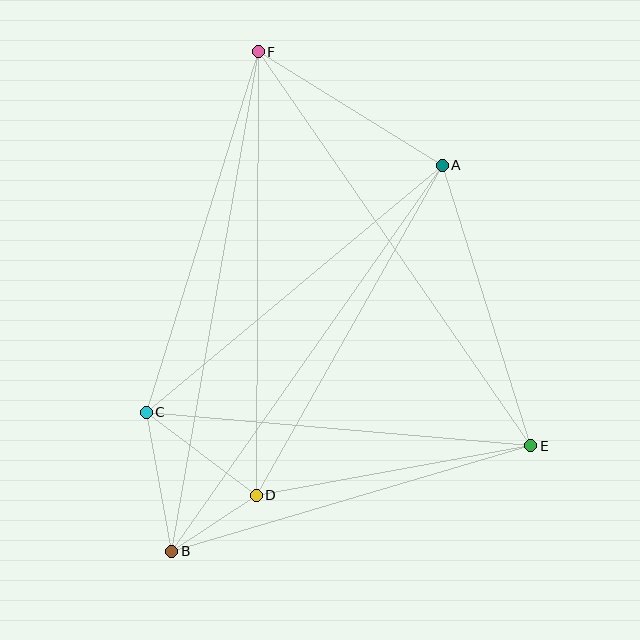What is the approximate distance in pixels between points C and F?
The distance between C and F is approximately 377 pixels.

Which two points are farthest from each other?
Points B and F are farthest from each other.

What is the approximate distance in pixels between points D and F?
The distance between D and F is approximately 444 pixels.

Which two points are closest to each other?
Points B and D are closest to each other.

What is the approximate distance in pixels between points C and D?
The distance between C and D is approximately 138 pixels.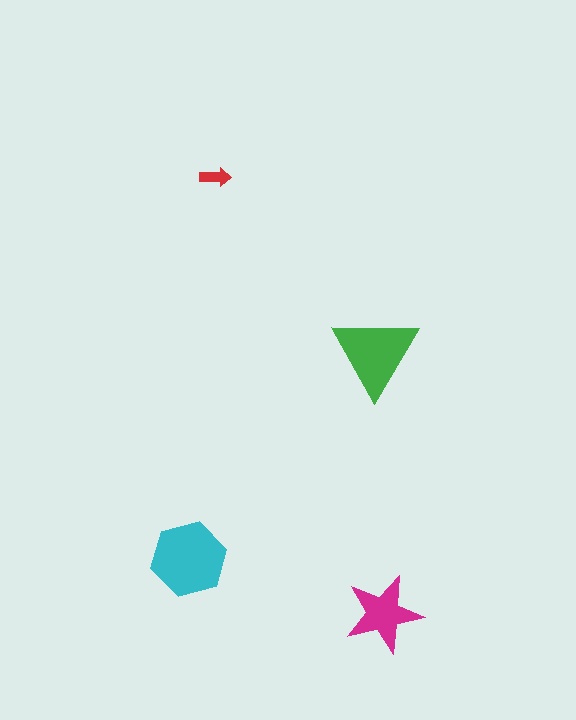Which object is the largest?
The cyan hexagon.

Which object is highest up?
The red arrow is topmost.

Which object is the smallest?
The red arrow.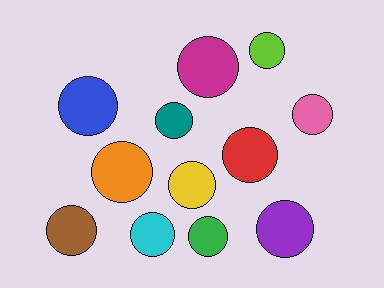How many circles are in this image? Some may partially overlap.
There are 12 circles.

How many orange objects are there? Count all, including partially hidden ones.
There is 1 orange object.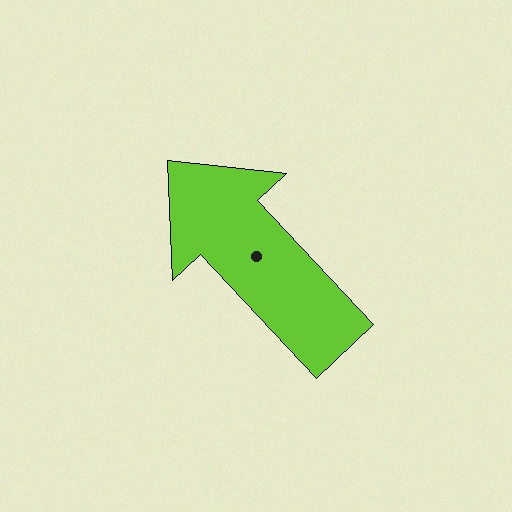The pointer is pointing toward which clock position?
Roughly 11 o'clock.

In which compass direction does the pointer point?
Northwest.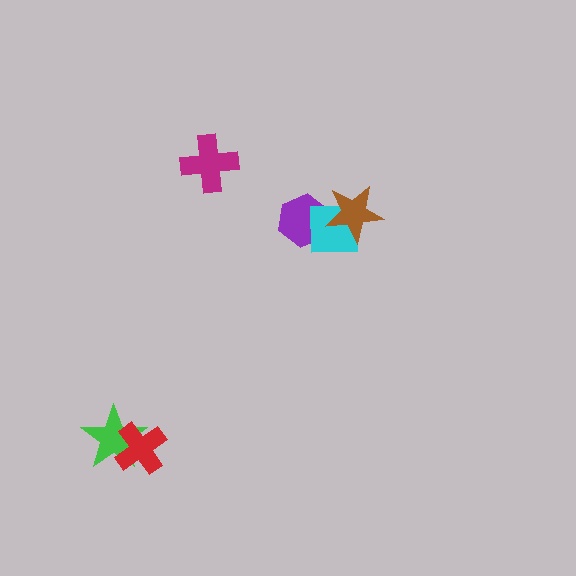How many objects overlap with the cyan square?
2 objects overlap with the cyan square.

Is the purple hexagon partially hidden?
Yes, it is partially covered by another shape.